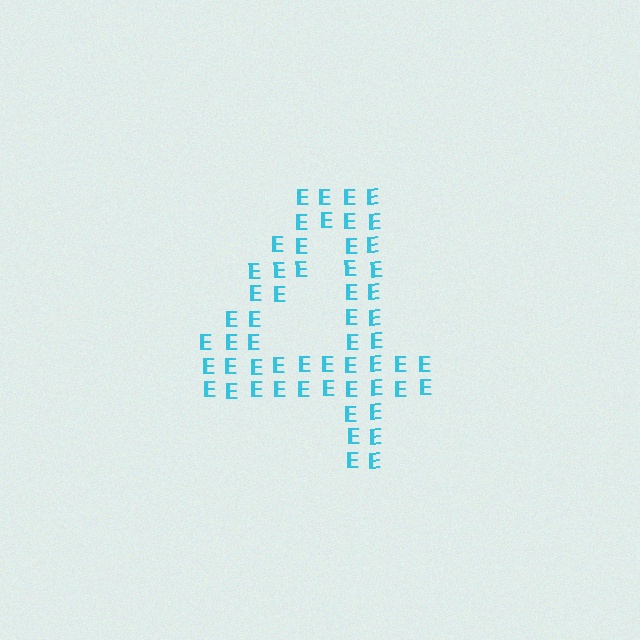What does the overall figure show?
The overall figure shows the digit 4.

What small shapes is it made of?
It is made of small letter E's.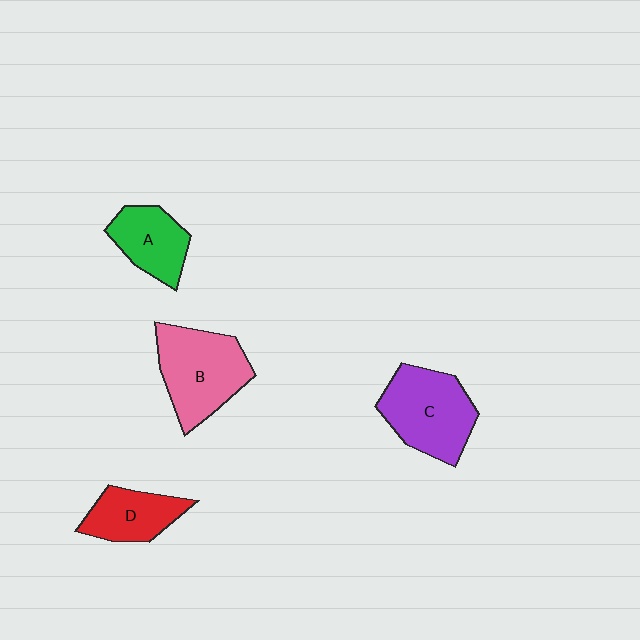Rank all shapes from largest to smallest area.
From largest to smallest: B (pink), C (purple), A (green), D (red).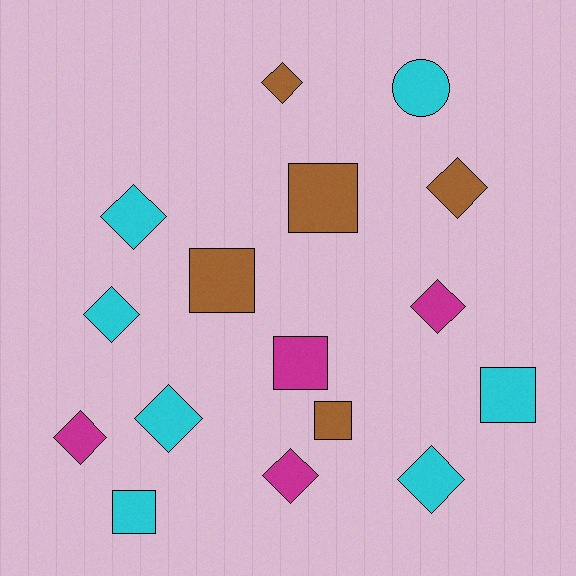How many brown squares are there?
There are 3 brown squares.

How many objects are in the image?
There are 16 objects.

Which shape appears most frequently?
Diamond, with 9 objects.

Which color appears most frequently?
Cyan, with 7 objects.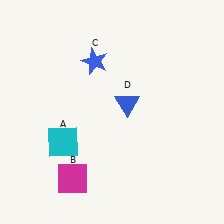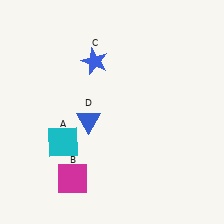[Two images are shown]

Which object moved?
The blue triangle (D) moved left.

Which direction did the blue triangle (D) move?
The blue triangle (D) moved left.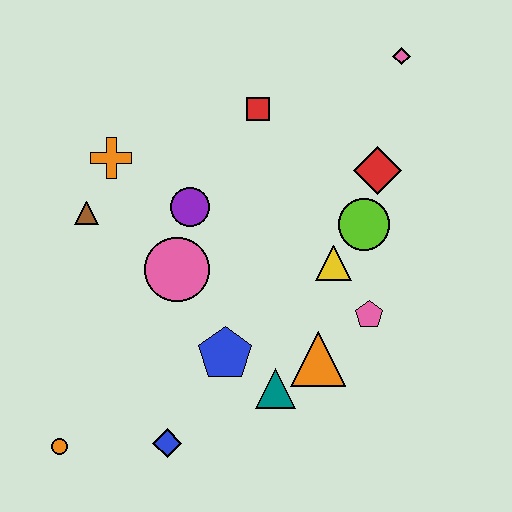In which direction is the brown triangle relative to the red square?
The brown triangle is to the left of the red square.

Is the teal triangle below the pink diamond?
Yes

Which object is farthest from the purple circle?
The orange circle is farthest from the purple circle.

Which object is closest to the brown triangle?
The orange cross is closest to the brown triangle.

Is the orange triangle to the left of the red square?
No